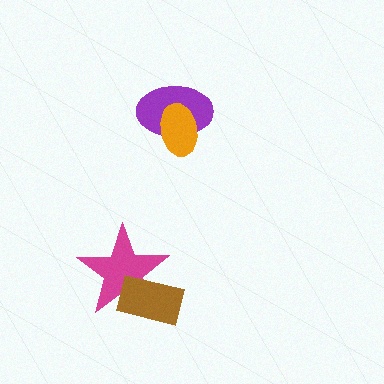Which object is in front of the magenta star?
The brown rectangle is in front of the magenta star.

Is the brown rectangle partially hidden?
No, no other shape covers it.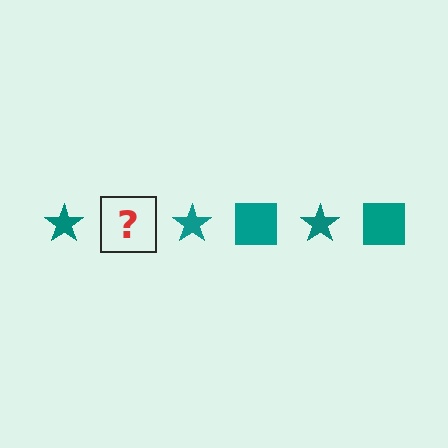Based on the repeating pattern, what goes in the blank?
The blank should be a teal square.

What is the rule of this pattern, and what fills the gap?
The rule is that the pattern cycles through star, square shapes in teal. The gap should be filled with a teal square.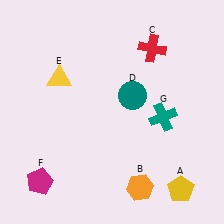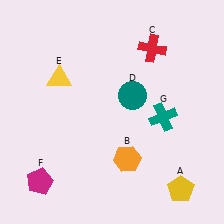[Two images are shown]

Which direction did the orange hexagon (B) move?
The orange hexagon (B) moved up.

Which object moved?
The orange hexagon (B) moved up.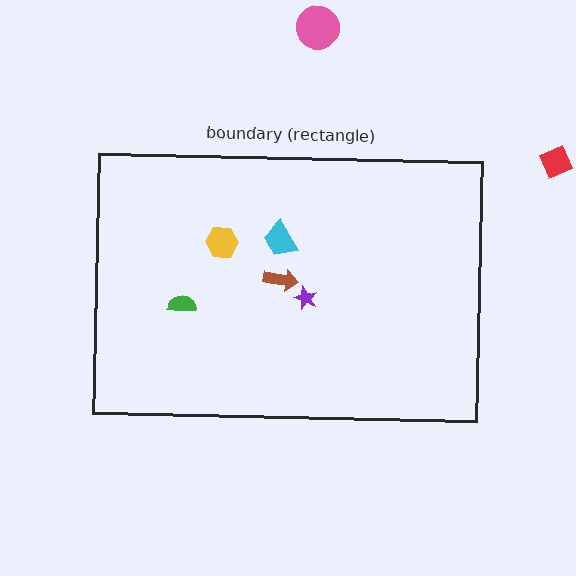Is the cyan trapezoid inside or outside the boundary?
Inside.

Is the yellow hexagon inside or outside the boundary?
Inside.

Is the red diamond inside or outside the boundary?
Outside.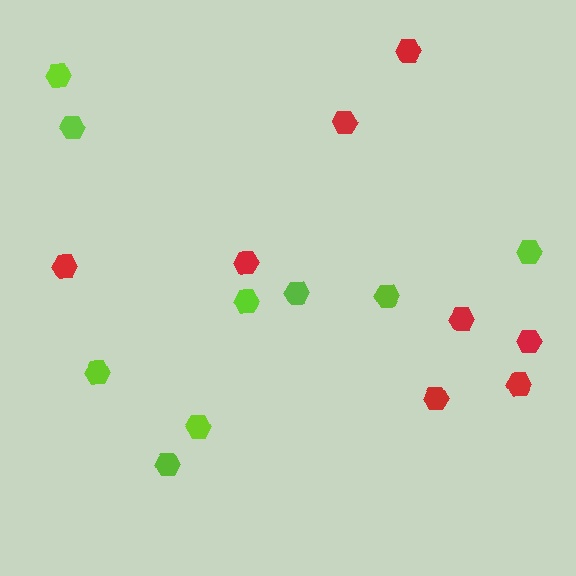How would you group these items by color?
There are 2 groups: one group of lime hexagons (9) and one group of red hexagons (8).